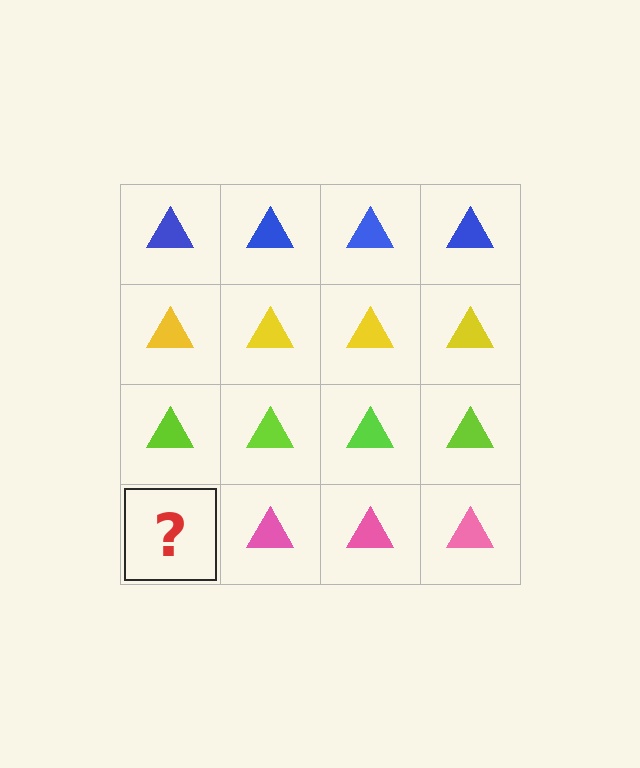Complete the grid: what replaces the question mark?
The question mark should be replaced with a pink triangle.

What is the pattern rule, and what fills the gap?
The rule is that each row has a consistent color. The gap should be filled with a pink triangle.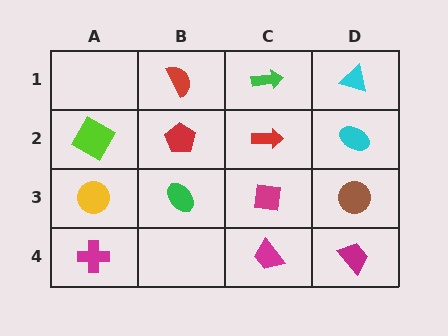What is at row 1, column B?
A red semicircle.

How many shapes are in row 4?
3 shapes.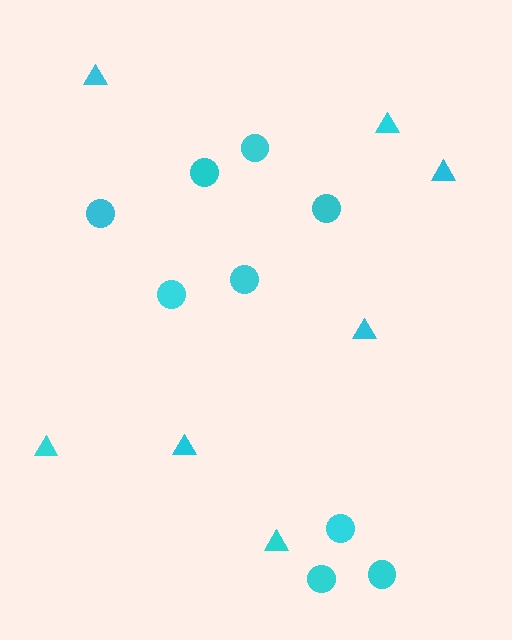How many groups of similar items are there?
There are 2 groups: one group of triangles (7) and one group of circles (9).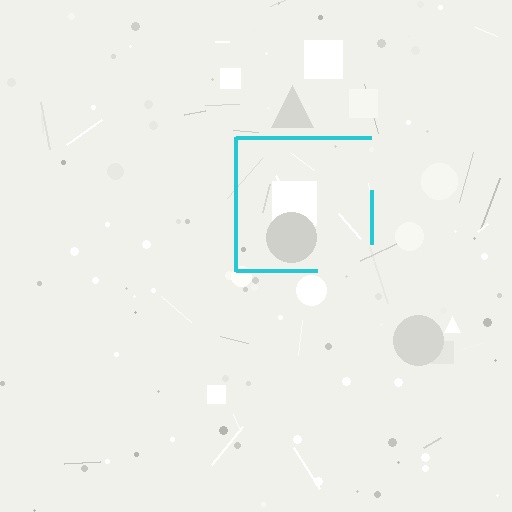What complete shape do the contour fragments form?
The contour fragments form a square.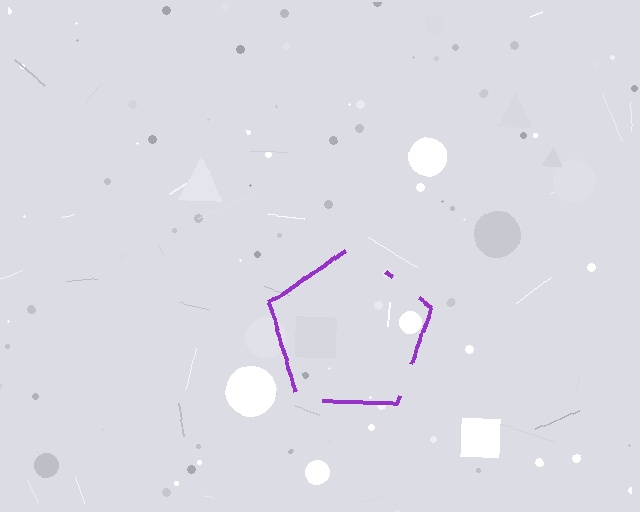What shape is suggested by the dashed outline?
The dashed outline suggests a pentagon.